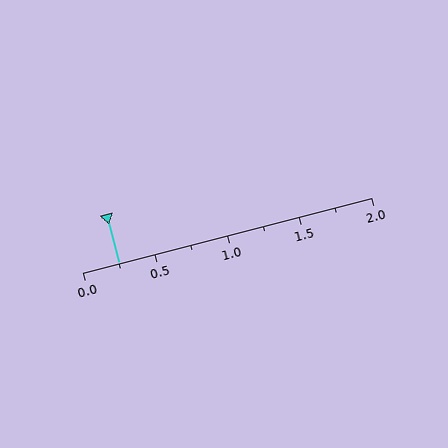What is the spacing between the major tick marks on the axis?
The major ticks are spaced 0.5 apart.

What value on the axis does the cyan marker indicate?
The marker indicates approximately 0.25.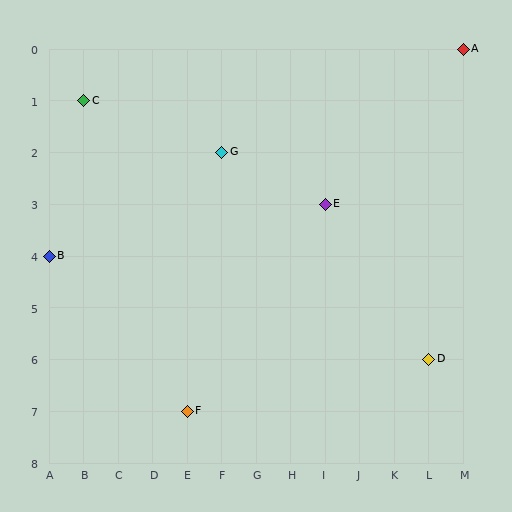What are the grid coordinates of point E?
Point E is at grid coordinates (I, 3).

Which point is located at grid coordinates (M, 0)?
Point A is at (M, 0).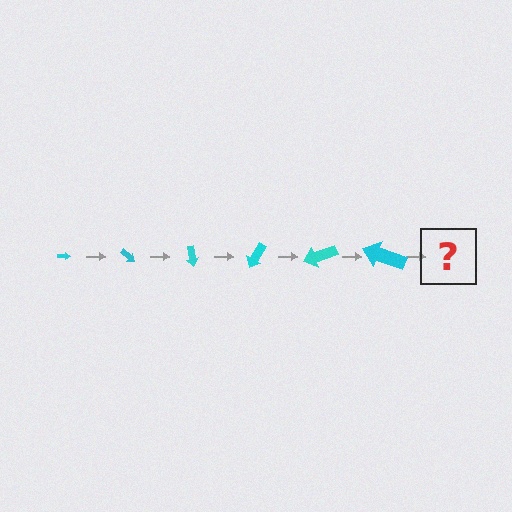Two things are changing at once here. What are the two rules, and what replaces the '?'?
The two rules are that the arrow grows larger each step and it rotates 40 degrees each step. The '?' should be an arrow, larger than the previous one and rotated 240 degrees from the start.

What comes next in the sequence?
The next element should be an arrow, larger than the previous one and rotated 240 degrees from the start.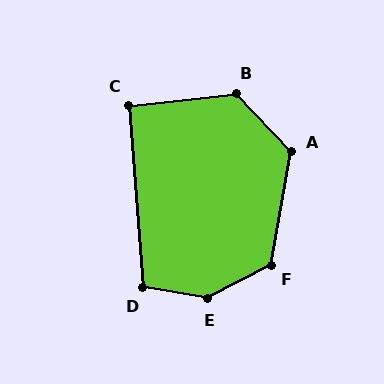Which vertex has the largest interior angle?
E, at approximately 143 degrees.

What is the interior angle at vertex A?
Approximately 126 degrees (obtuse).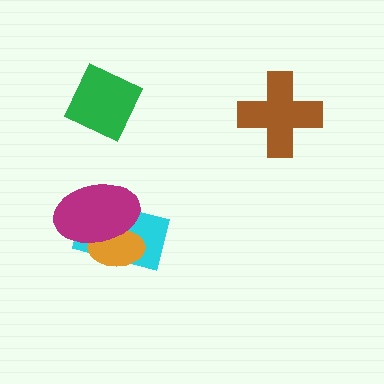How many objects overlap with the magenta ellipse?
2 objects overlap with the magenta ellipse.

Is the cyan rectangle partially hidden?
Yes, it is partially covered by another shape.